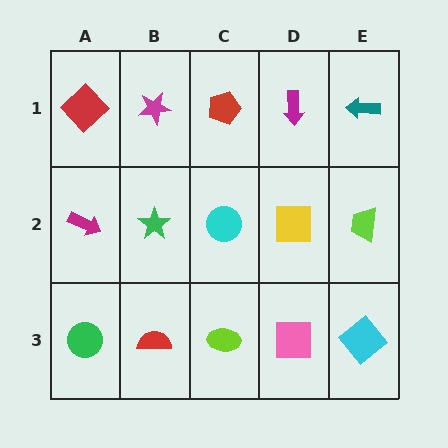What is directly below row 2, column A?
A green circle.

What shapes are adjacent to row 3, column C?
A cyan circle (row 2, column C), a red semicircle (row 3, column B), a pink square (row 3, column D).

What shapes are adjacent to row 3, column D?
A yellow square (row 2, column D), a lime ellipse (row 3, column C), a cyan diamond (row 3, column E).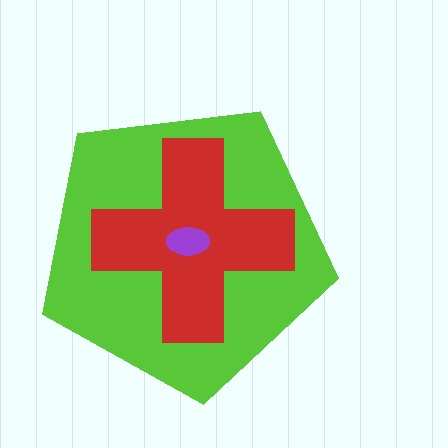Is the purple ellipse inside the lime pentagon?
Yes.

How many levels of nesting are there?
3.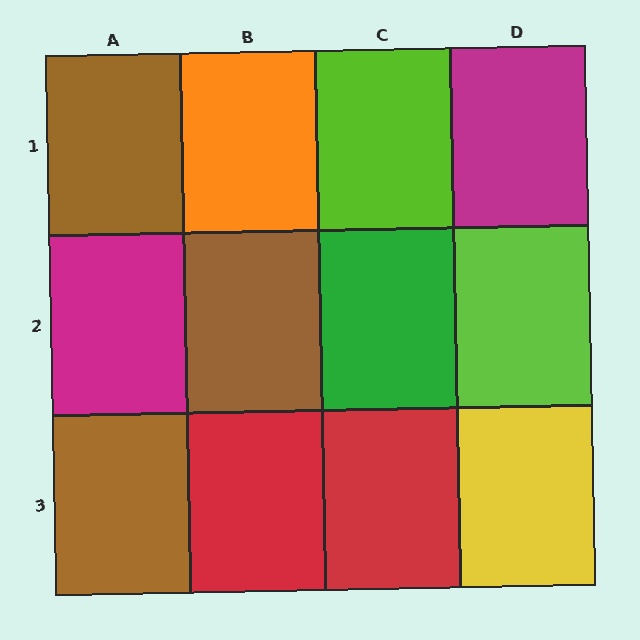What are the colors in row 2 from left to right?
Magenta, brown, green, lime.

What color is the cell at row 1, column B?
Orange.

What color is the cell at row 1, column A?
Brown.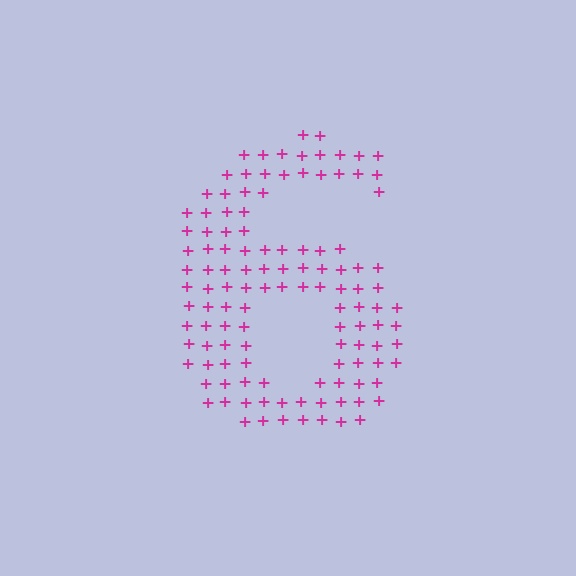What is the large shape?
The large shape is the digit 6.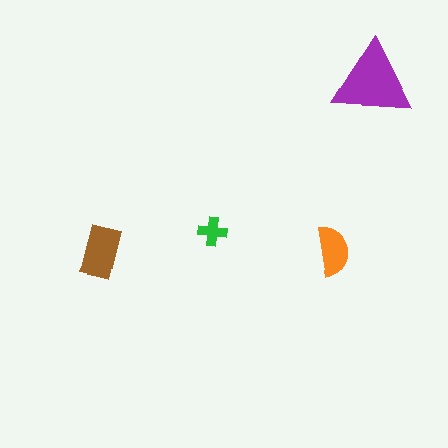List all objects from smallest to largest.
The green cross, the orange semicircle, the brown rectangle, the purple triangle.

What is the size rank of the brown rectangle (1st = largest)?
2nd.